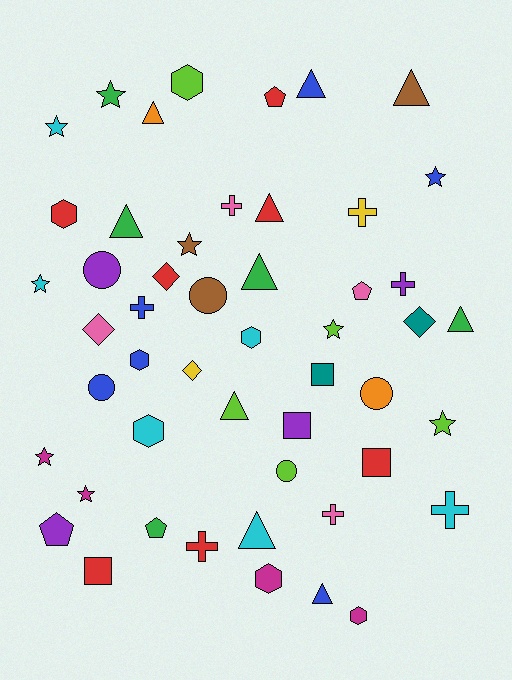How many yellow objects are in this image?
There are 2 yellow objects.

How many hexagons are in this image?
There are 7 hexagons.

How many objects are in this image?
There are 50 objects.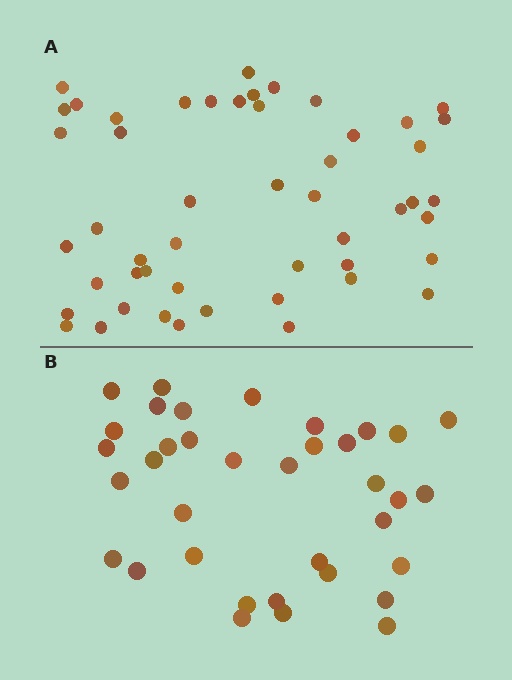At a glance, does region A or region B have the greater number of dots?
Region A (the top region) has more dots.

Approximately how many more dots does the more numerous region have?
Region A has approximately 15 more dots than region B.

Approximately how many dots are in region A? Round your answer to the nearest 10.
About 50 dots.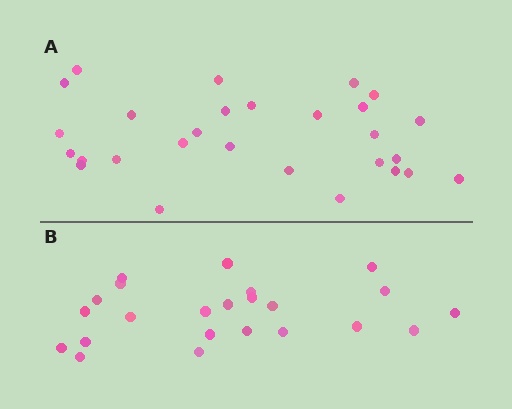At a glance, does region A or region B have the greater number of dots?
Region A (the top region) has more dots.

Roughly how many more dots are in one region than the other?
Region A has about 5 more dots than region B.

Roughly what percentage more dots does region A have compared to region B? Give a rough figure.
About 20% more.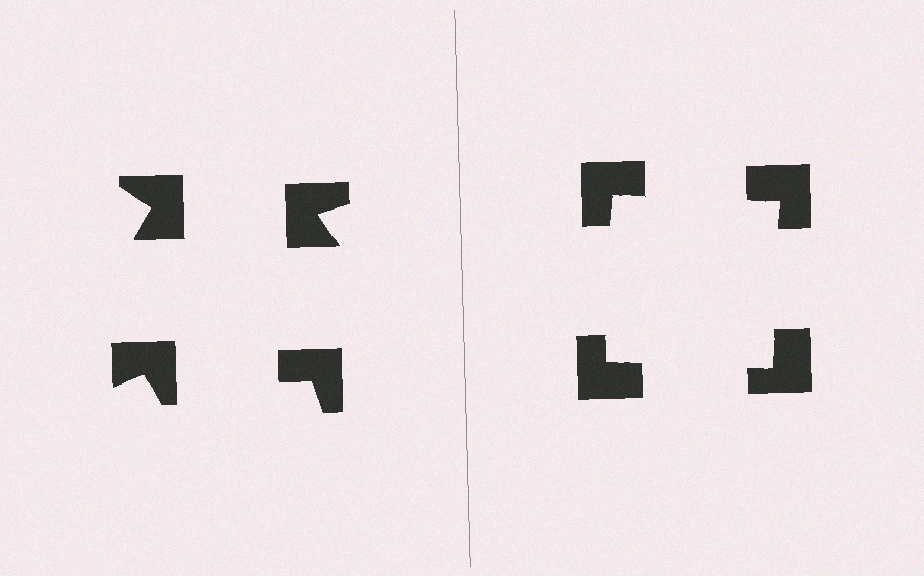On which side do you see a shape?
An illusory square appears on the right side. On the left side the wedge cuts are rotated, so no coherent shape forms.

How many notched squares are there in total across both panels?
8 — 4 on each side.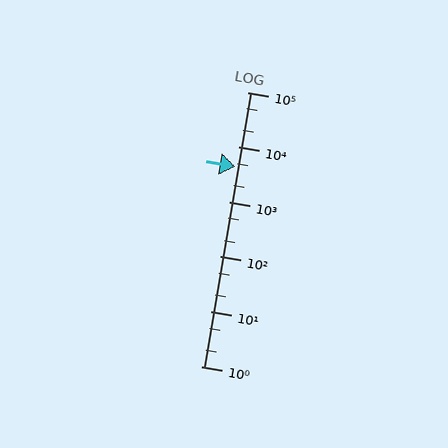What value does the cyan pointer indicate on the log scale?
The pointer indicates approximately 4400.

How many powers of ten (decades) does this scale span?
The scale spans 5 decades, from 1 to 100000.